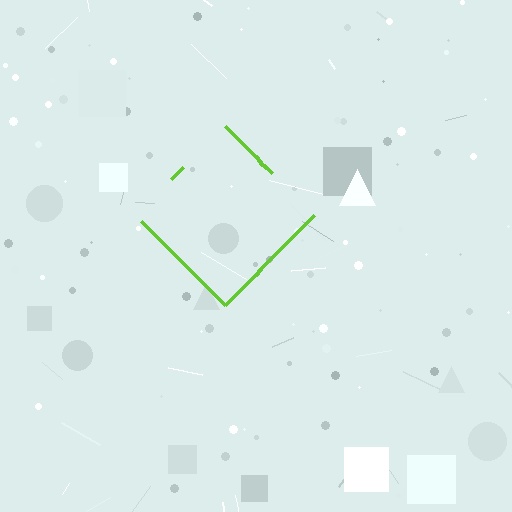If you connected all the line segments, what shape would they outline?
They would outline a diamond.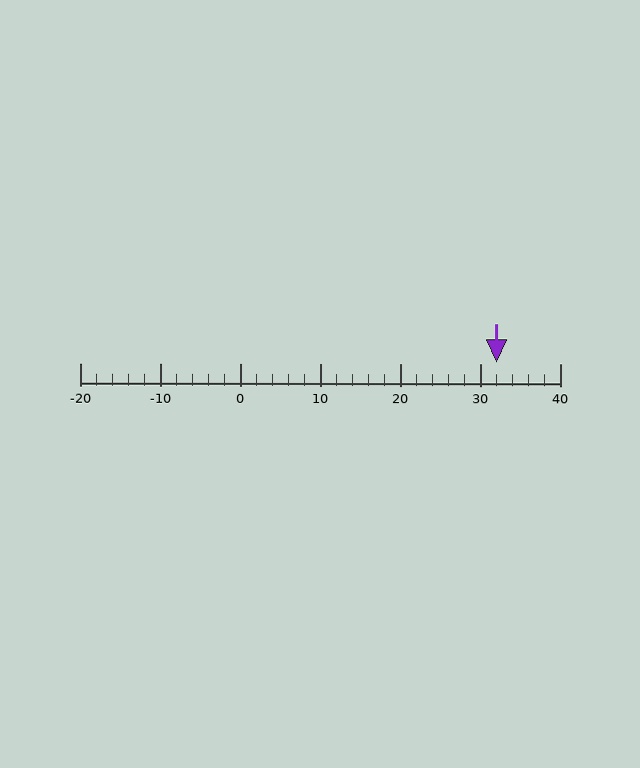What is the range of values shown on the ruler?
The ruler shows values from -20 to 40.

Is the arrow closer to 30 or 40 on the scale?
The arrow is closer to 30.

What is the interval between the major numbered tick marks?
The major tick marks are spaced 10 units apart.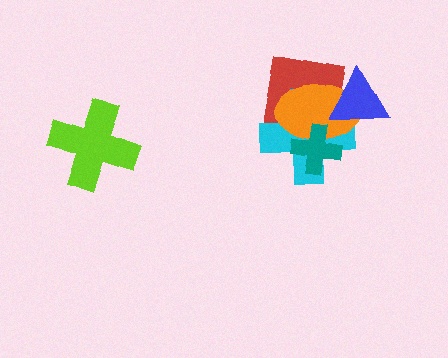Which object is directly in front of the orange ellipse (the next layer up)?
The teal cross is directly in front of the orange ellipse.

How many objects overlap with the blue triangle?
3 objects overlap with the blue triangle.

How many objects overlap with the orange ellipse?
4 objects overlap with the orange ellipse.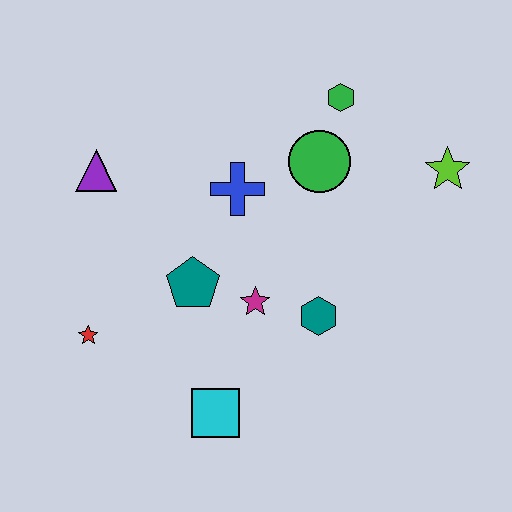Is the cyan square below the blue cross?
Yes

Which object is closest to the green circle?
The green hexagon is closest to the green circle.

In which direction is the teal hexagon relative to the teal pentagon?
The teal hexagon is to the right of the teal pentagon.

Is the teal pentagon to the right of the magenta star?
No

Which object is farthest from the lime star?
The red star is farthest from the lime star.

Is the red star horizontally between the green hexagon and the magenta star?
No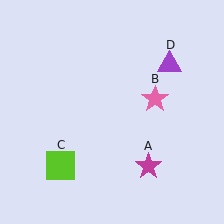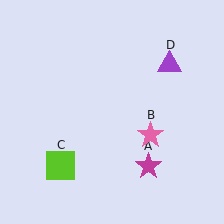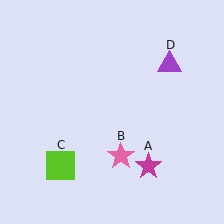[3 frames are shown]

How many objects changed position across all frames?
1 object changed position: pink star (object B).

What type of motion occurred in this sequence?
The pink star (object B) rotated clockwise around the center of the scene.